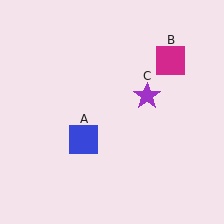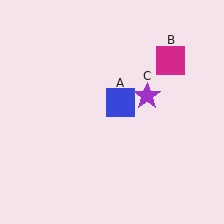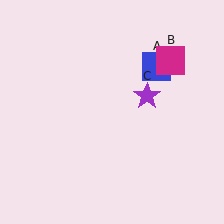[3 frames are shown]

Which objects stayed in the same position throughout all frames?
Magenta square (object B) and purple star (object C) remained stationary.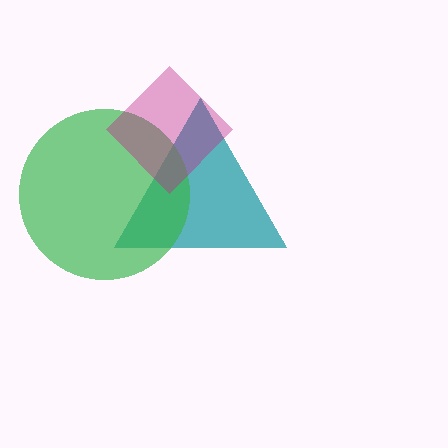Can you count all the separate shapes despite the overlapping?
Yes, there are 3 separate shapes.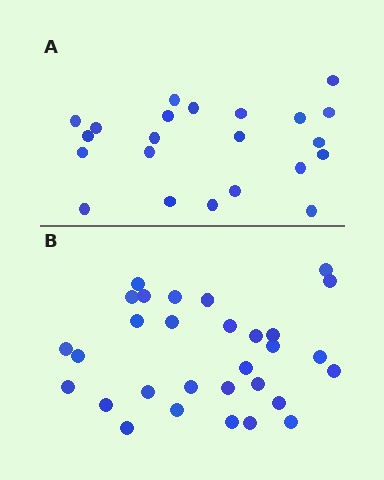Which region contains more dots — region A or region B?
Region B (the bottom region) has more dots.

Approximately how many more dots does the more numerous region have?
Region B has roughly 8 or so more dots than region A.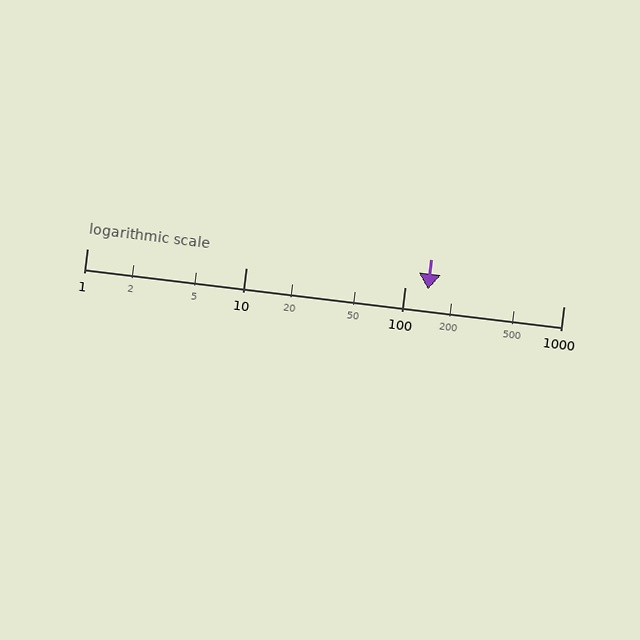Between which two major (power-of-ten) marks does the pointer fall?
The pointer is between 100 and 1000.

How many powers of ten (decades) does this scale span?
The scale spans 3 decades, from 1 to 1000.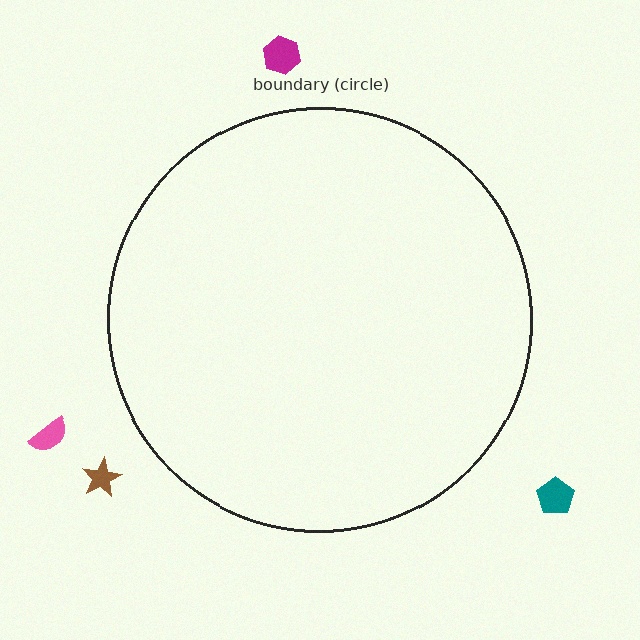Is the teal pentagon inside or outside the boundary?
Outside.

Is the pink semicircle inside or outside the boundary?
Outside.